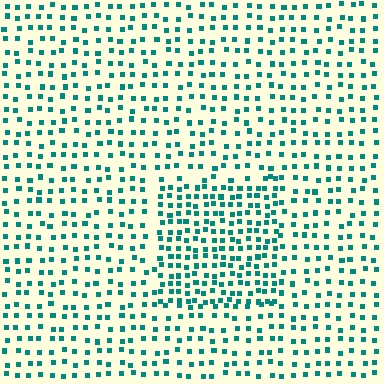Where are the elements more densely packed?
The elements are more densely packed inside the rectangle boundary.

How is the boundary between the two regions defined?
The boundary is defined by a change in element density (approximately 1.7x ratio). All elements are the same color, size, and shape.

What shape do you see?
I see a rectangle.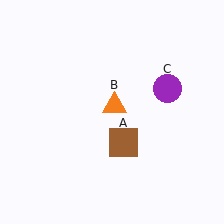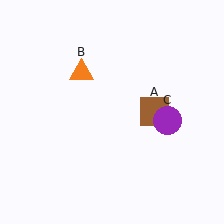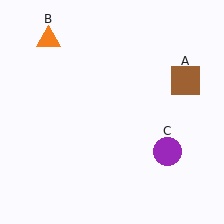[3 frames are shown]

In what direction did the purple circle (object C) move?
The purple circle (object C) moved down.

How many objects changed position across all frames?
3 objects changed position: brown square (object A), orange triangle (object B), purple circle (object C).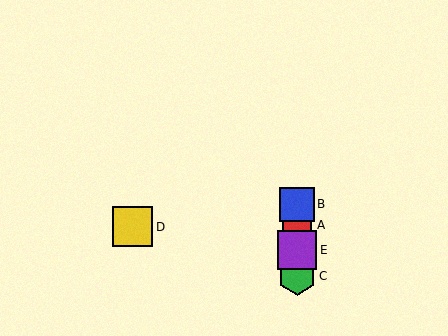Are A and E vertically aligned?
Yes, both are at x≈297.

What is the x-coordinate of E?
Object E is at x≈297.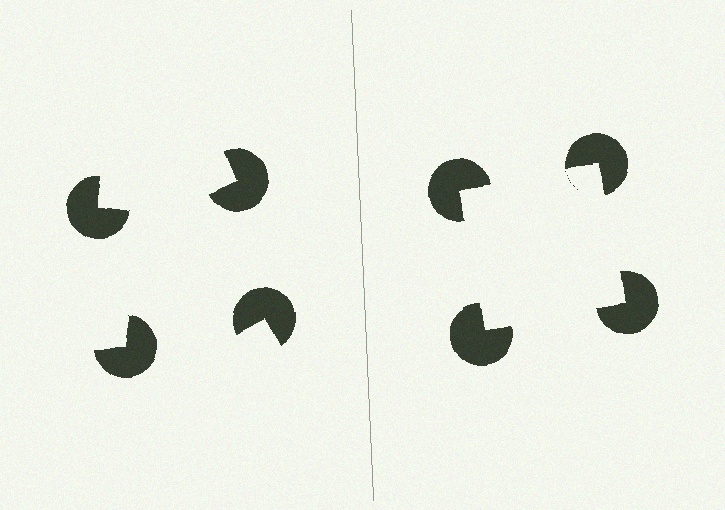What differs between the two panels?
The pac-man discs are positioned identically on both sides; only the wedge orientations differ. On the right they align to a square; on the left they are misaligned.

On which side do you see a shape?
An illusory square appears on the right side. On the left side the wedge cuts are rotated, so no coherent shape forms.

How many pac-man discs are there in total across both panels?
8 — 4 on each side.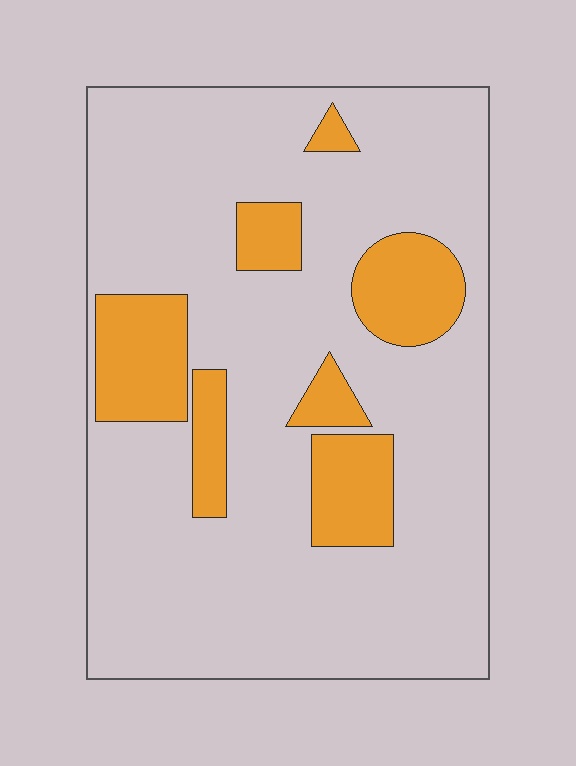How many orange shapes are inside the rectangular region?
7.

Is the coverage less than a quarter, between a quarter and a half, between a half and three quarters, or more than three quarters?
Less than a quarter.